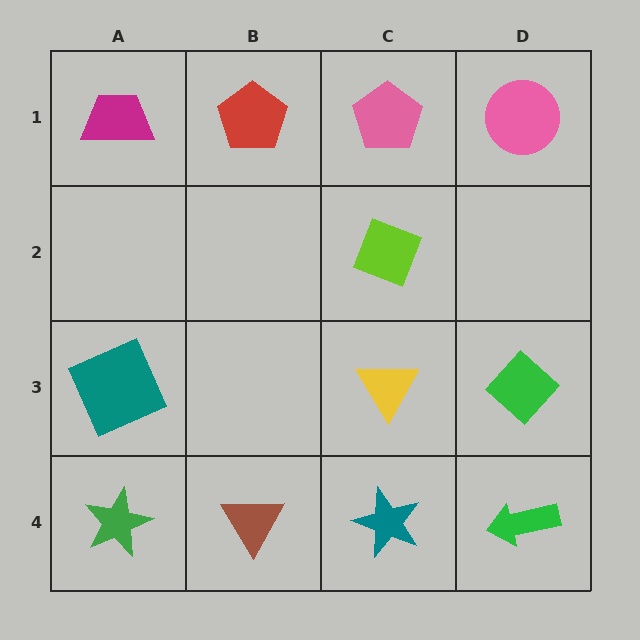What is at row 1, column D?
A pink circle.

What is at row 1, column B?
A red pentagon.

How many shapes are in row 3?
3 shapes.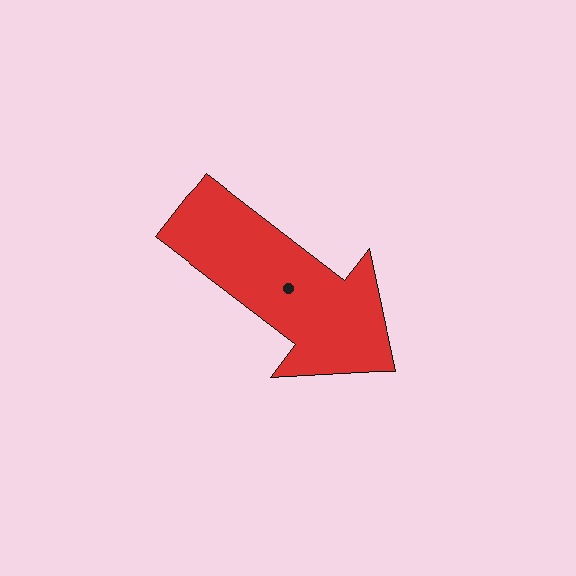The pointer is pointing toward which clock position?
Roughly 4 o'clock.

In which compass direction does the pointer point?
Southeast.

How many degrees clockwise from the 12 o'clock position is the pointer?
Approximately 127 degrees.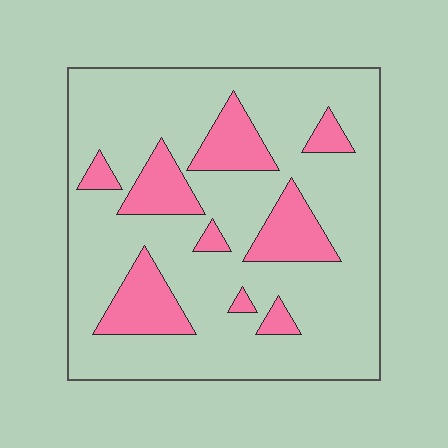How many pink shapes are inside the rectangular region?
9.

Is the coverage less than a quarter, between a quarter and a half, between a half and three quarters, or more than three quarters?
Less than a quarter.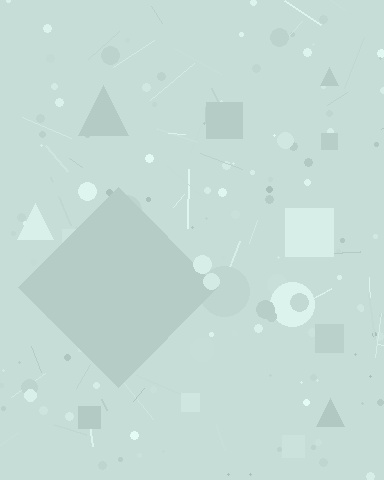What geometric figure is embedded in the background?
A diamond is embedded in the background.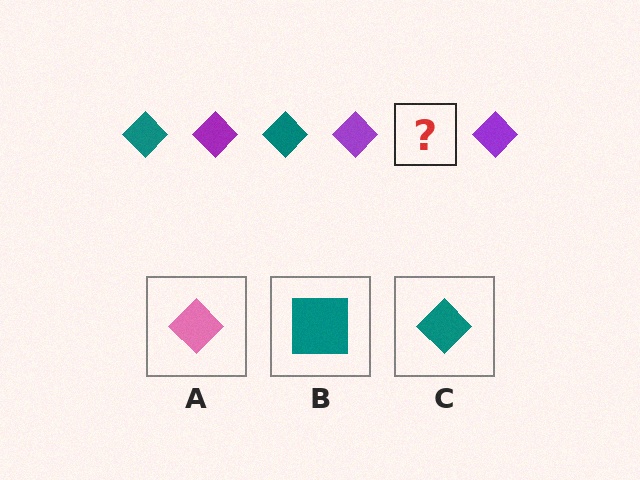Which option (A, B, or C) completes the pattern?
C.